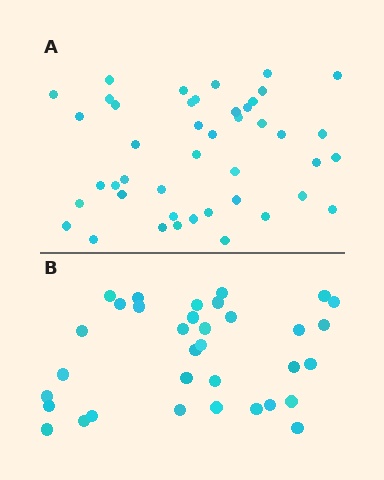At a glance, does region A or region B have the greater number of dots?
Region A (the top region) has more dots.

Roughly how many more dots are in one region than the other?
Region A has roughly 10 or so more dots than region B.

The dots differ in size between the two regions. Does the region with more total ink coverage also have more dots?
No. Region B has more total ink coverage because its dots are larger, but region A actually contains more individual dots. Total area can be misleading — the number of items is what matters here.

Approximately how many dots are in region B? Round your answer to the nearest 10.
About 30 dots. (The exact count is 34, which rounds to 30.)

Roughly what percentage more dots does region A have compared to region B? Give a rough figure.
About 30% more.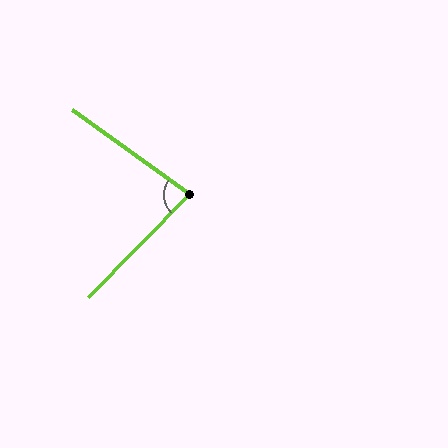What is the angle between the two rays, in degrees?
Approximately 81 degrees.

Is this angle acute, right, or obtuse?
It is acute.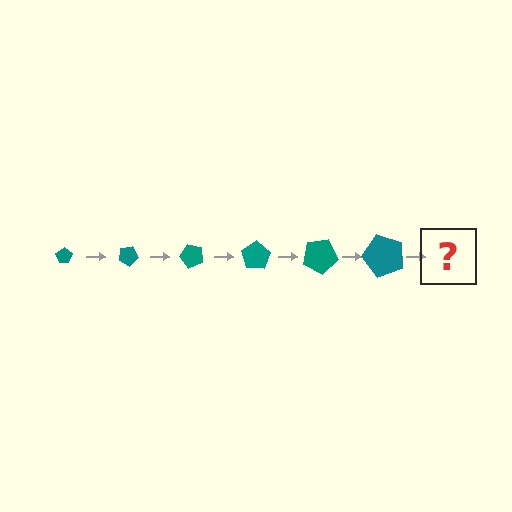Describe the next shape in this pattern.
It should be a pentagon, larger than the previous one and rotated 150 degrees from the start.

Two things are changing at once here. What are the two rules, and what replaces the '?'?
The two rules are that the pentagon grows larger each step and it rotates 25 degrees each step. The '?' should be a pentagon, larger than the previous one and rotated 150 degrees from the start.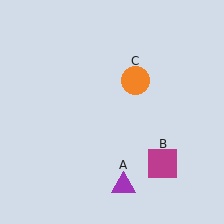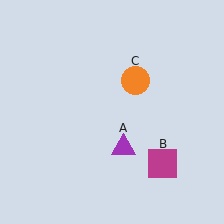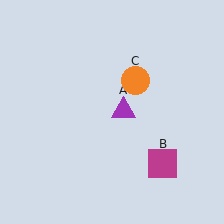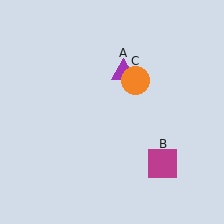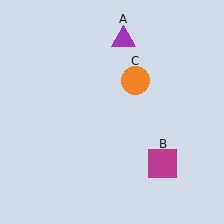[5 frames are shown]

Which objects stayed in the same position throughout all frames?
Magenta square (object B) and orange circle (object C) remained stationary.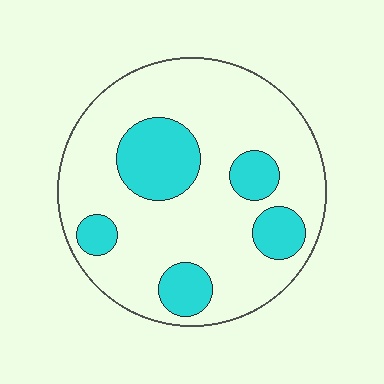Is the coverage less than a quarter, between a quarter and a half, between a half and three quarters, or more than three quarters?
Less than a quarter.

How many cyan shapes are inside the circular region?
5.